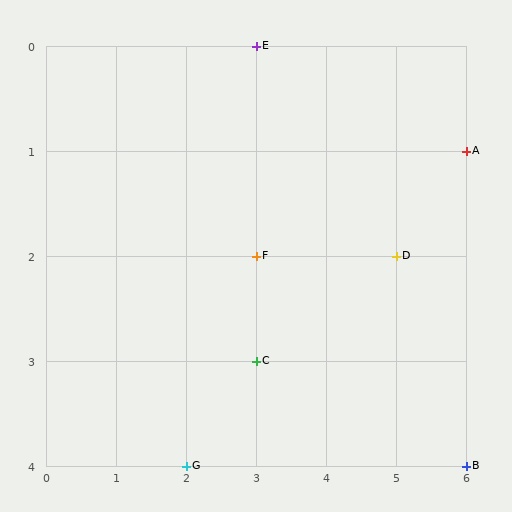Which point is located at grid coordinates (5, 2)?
Point D is at (5, 2).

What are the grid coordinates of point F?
Point F is at grid coordinates (3, 2).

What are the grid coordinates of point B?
Point B is at grid coordinates (6, 4).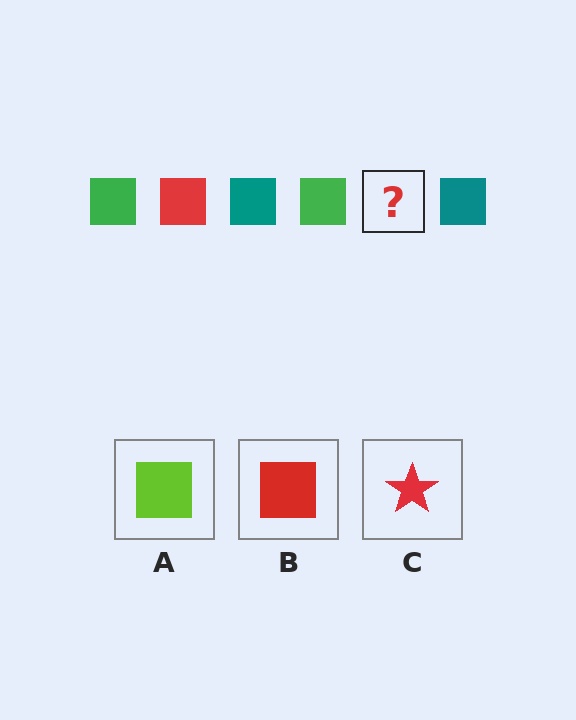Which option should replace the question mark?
Option B.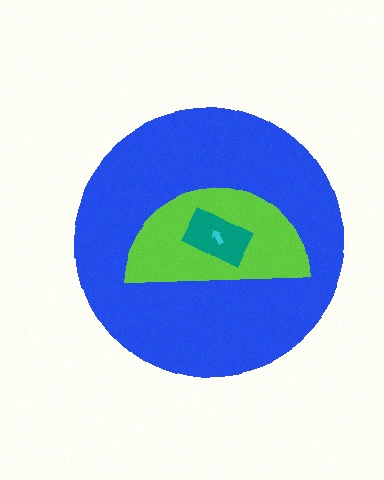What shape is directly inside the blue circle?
The lime semicircle.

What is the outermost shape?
The blue circle.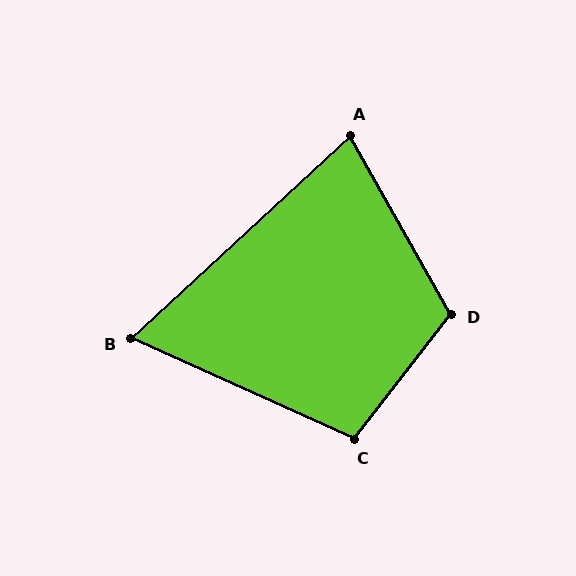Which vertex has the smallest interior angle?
B, at approximately 67 degrees.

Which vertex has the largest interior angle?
D, at approximately 113 degrees.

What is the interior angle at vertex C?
Approximately 103 degrees (obtuse).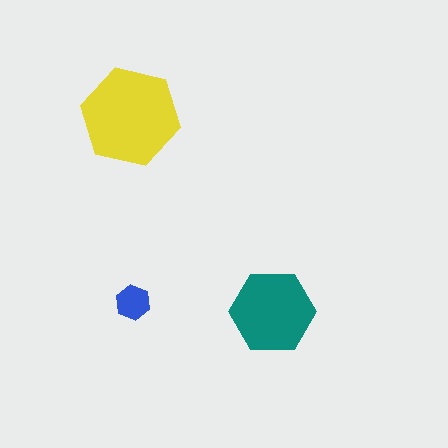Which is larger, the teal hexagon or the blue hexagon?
The teal one.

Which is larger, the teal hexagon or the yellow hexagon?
The yellow one.